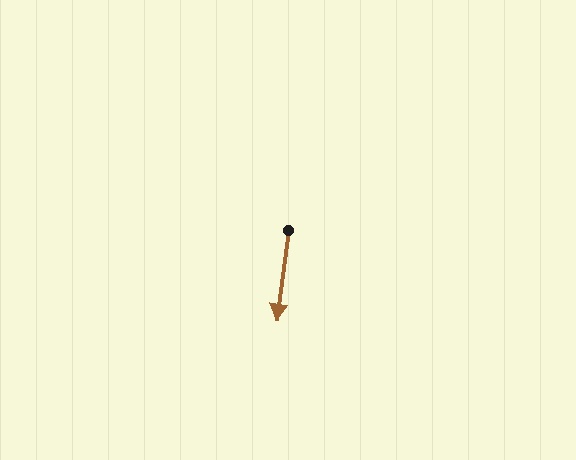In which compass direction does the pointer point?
South.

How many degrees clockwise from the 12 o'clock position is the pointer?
Approximately 187 degrees.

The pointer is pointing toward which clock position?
Roughly 6 o'clock.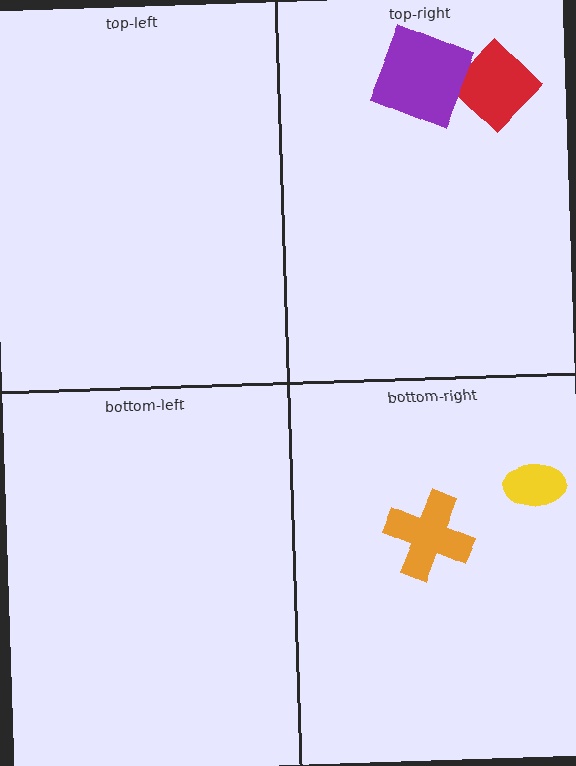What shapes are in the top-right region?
The red diamond, the purple square.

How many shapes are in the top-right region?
2.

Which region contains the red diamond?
The top-right region.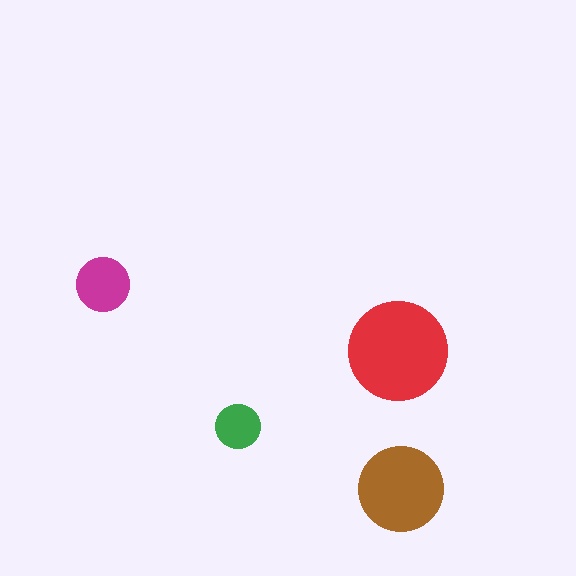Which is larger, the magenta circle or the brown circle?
The brown one.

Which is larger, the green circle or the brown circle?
The brown one.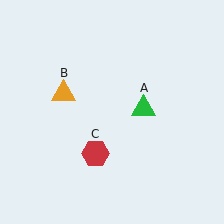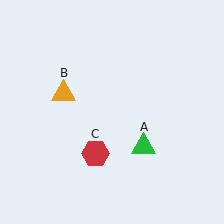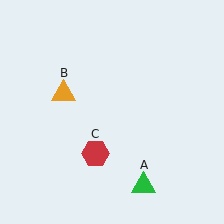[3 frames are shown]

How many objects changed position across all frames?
1 object changed position: green triangle (object A).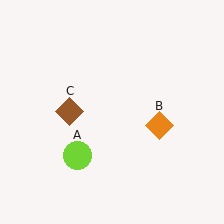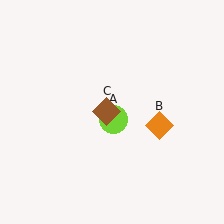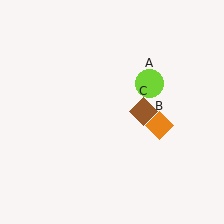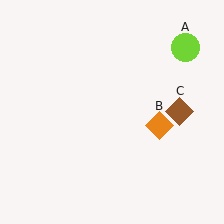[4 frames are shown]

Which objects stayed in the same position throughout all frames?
Orange diamond (object B) remained stationary.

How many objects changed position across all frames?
2 objects changed position: lime circle (object A), brown diamond (object C).